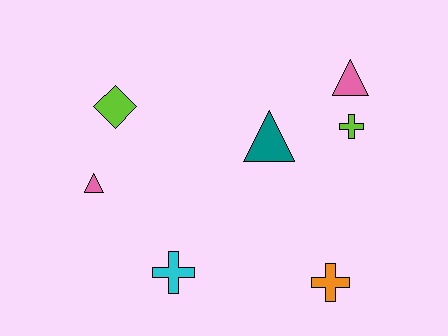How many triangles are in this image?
There are 3 triangles.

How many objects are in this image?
There are 7 objects.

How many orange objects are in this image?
There is 1 orange object.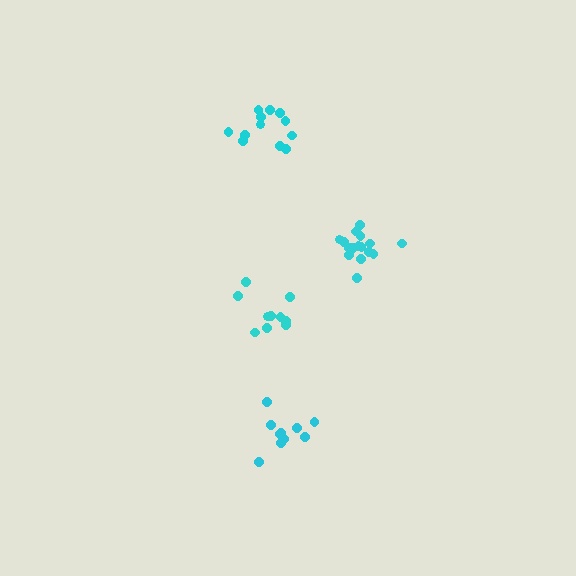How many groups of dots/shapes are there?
There are 4 groups.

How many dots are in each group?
Group 1: 16 dots, Group 2: 12 dots, Group 3: 10 dots, Group 4: 10 dots (48 total).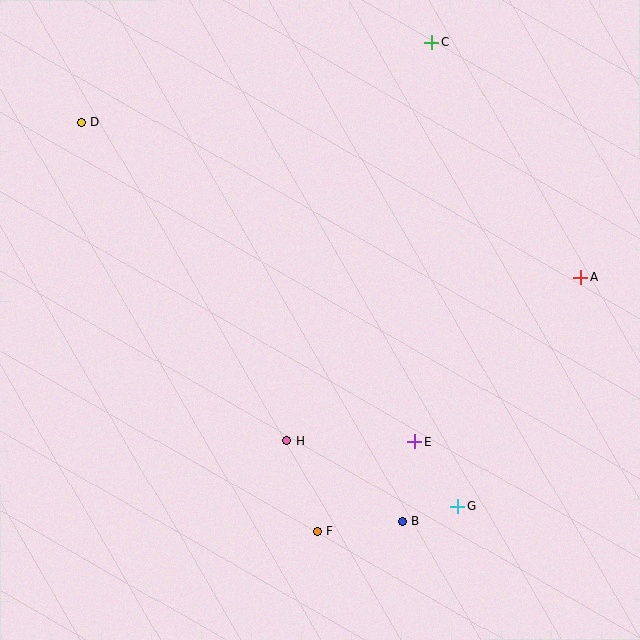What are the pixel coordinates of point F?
Point F is at (317, 531).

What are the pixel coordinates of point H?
Point H is at (287, 441).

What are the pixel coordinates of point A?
Point A is at (580, 277).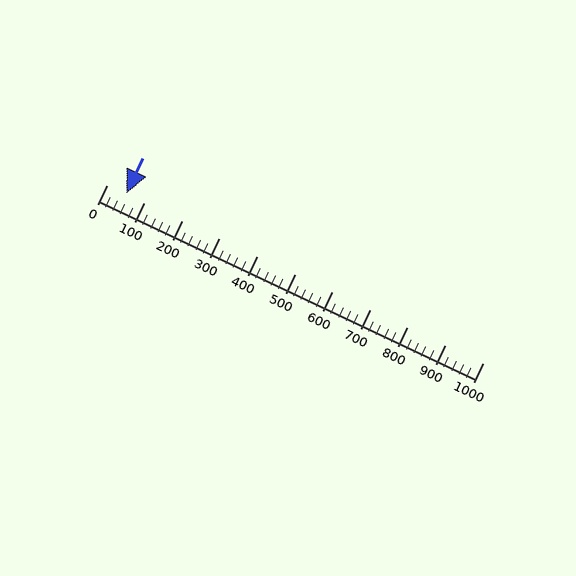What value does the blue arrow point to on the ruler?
The blue arrow points to approximately 51.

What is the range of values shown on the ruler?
The ruler shows values from 0 to 1000.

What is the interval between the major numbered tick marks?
The major tick marks are spaced 100 units apart.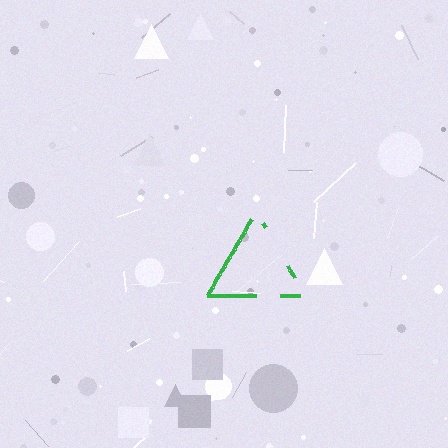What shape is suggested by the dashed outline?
The dashed outline suggests a triangle.